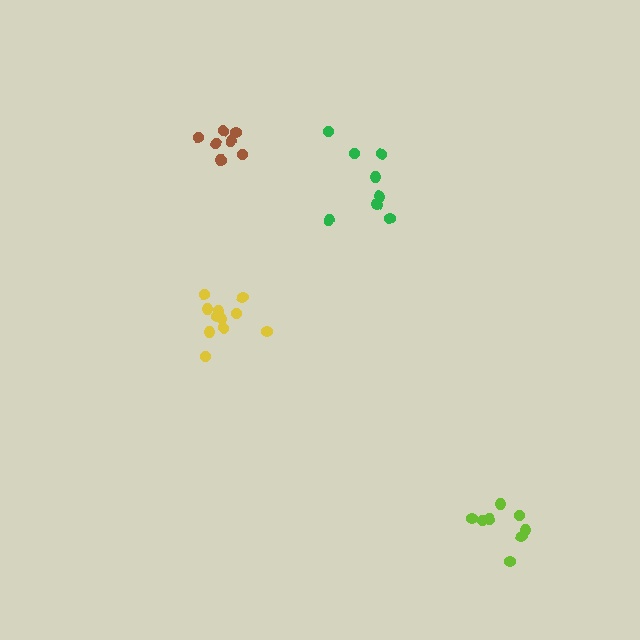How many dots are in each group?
Group 1: 8 dots, Group 2: 11 dots, Group 3: 8 dots, Group 4: 8 dots (35 total).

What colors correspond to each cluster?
The clusters are colored: brown, yellow, green, lime.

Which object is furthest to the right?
The lime cluster is rightmost.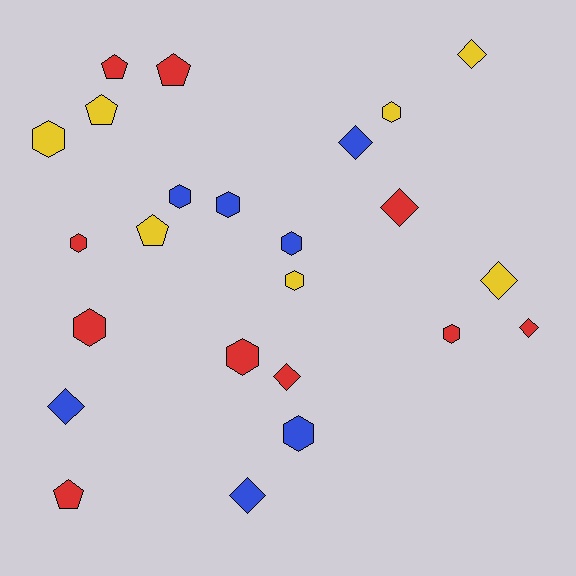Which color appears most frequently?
Red, with 10 objects.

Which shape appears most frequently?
Hexagon, with 11 objects.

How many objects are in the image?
There are 24 objects.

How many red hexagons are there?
There are 4 red hexagons.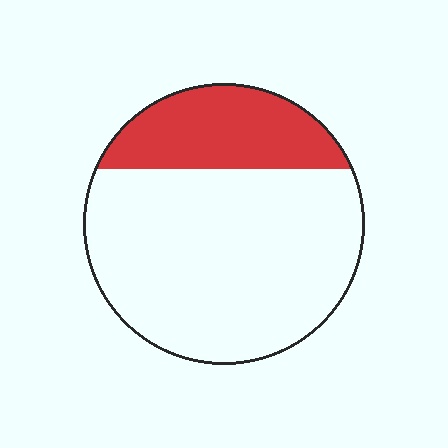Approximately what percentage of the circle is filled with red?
Approximately 25%.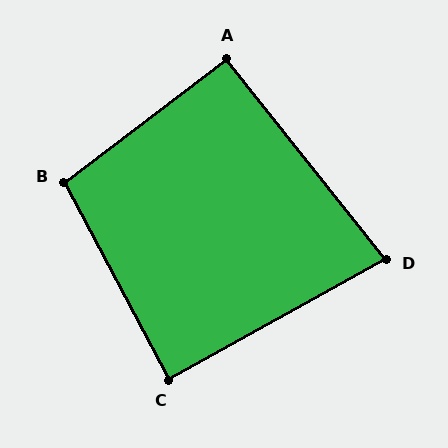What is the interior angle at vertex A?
Approximately 91 degrees (approximately right).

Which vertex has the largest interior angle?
B, at approximately 99 degrees.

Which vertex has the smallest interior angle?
D, at approximately 81 degrees.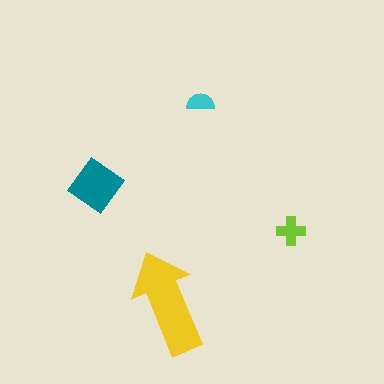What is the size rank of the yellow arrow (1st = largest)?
1st.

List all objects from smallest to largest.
The cyan semicircle, the lime cross, the teal diamond, the yellow arrow.